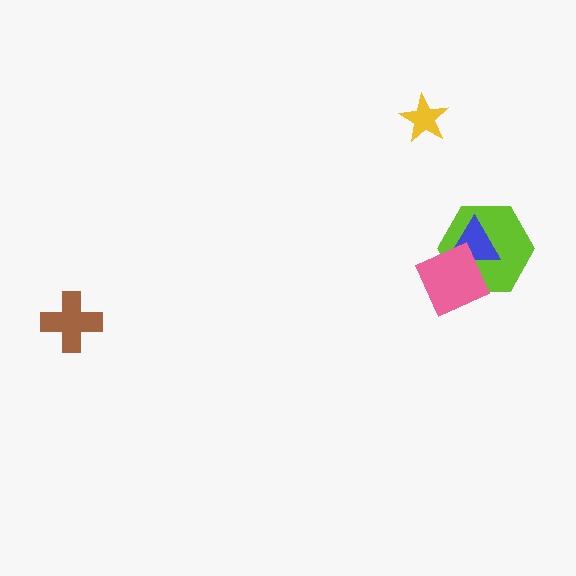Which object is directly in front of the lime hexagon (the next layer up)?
The blue triangle is directly in front of the lime hexagon.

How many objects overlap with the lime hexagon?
2 objects overlap with the lime hexagon.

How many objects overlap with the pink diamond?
2 objects overlap with the pink diamond.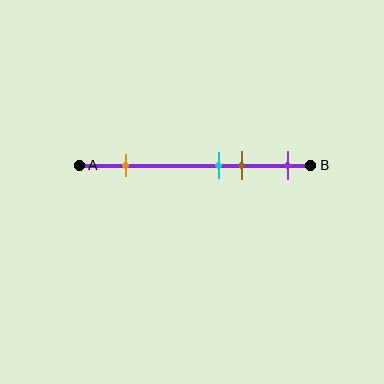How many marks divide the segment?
There are 4 marks dividing the segment.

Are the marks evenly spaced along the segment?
No, the marks are not evenly spaced.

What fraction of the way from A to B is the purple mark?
The purple mark is approximately 90% (0.9) of the way from A to B.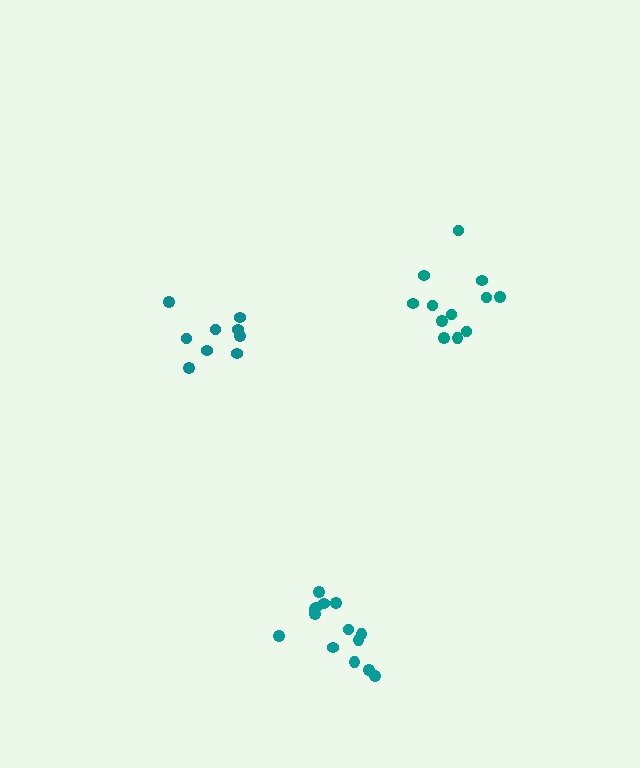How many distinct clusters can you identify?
There are 3 distinct clusters.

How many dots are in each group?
Group 1: 9 dots, Group 2: 12 dots, Group 3: 14 dots (35 total).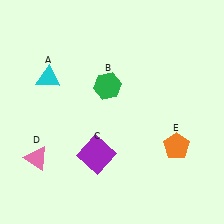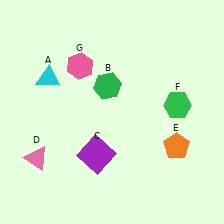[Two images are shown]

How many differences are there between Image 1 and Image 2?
There are 2 differences between the two images.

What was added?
A green hexagon (F), a pink hexagon (G) were added in Image 2.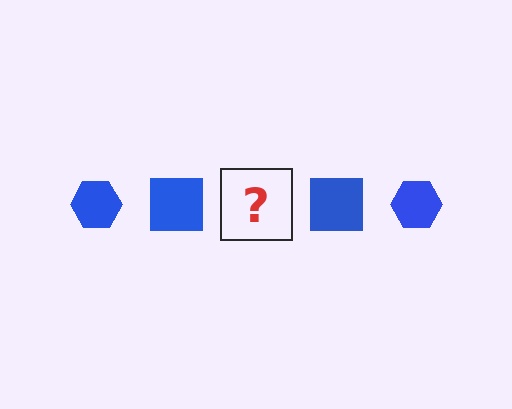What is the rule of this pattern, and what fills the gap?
The rule is that the pattern cycles through hexagon, square shapes in blue. The gap should be filled with a blue hexagon.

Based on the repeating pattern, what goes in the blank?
The blank should be a blue hexagon.